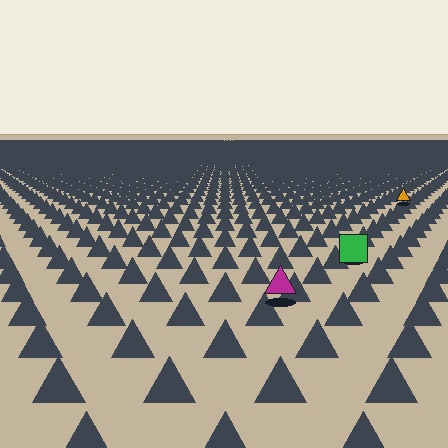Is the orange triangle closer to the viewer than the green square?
No. The green square is closer — you can tell from the texture gradient: the ground texture is coarser near it.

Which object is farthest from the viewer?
The orange triangle is farthest from the viewer. It appears smaller and the ground texture around it is denser.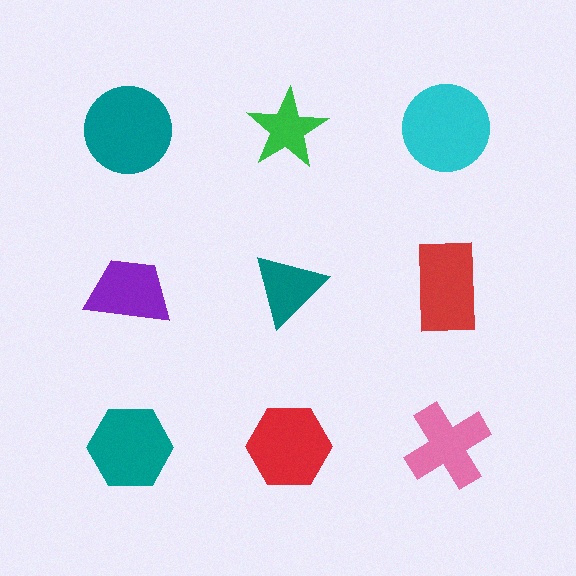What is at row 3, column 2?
A red hexagon.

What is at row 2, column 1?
A purple trapezoid.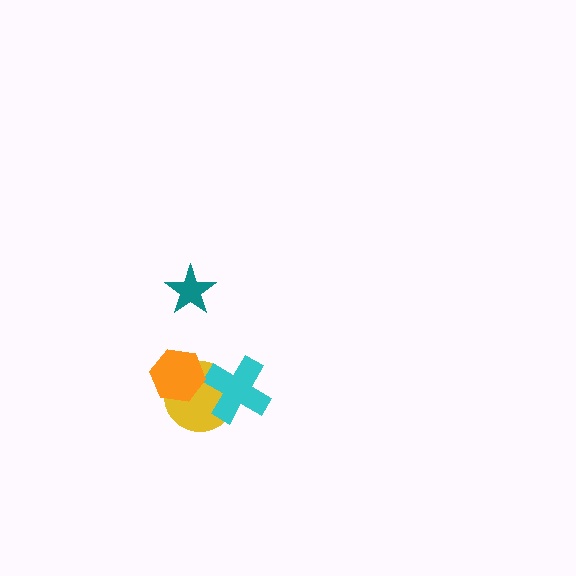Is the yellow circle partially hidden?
Yes, it is partially covered by another shape.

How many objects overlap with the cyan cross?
1 object overlaps with the cyan cross.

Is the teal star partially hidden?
No, no other shape covers it.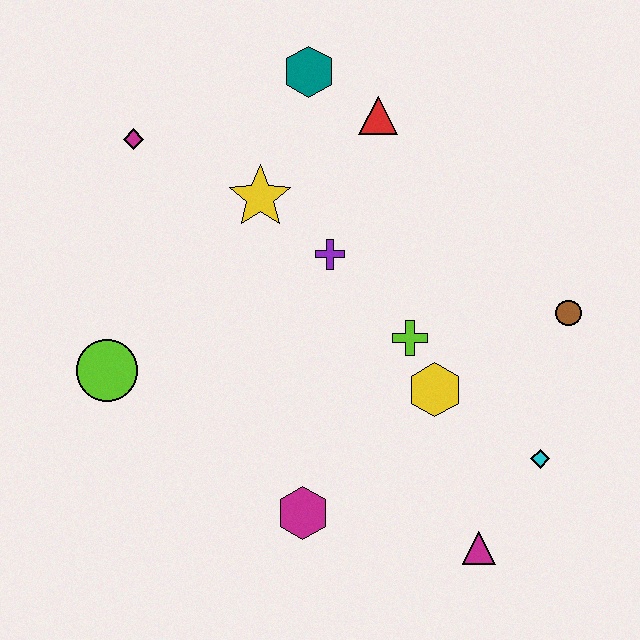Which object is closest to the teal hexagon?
The red triangle is closest to the teal hexagon.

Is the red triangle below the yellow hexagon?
No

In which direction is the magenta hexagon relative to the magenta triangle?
The magenta hexagon is to the left of the magenta triangle.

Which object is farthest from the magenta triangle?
The magenta diamond is farthest from the magenta triangle.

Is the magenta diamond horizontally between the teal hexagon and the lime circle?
Yes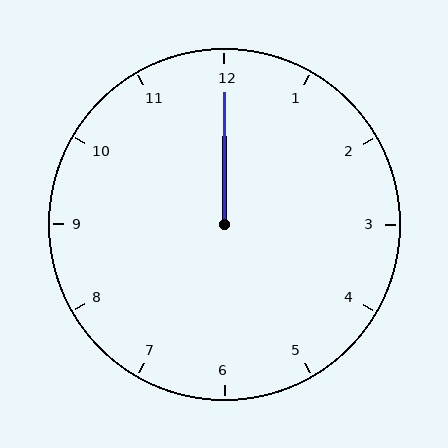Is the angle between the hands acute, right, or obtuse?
It is acute.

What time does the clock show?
12:00.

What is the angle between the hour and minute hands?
Approximately 0 degrees.